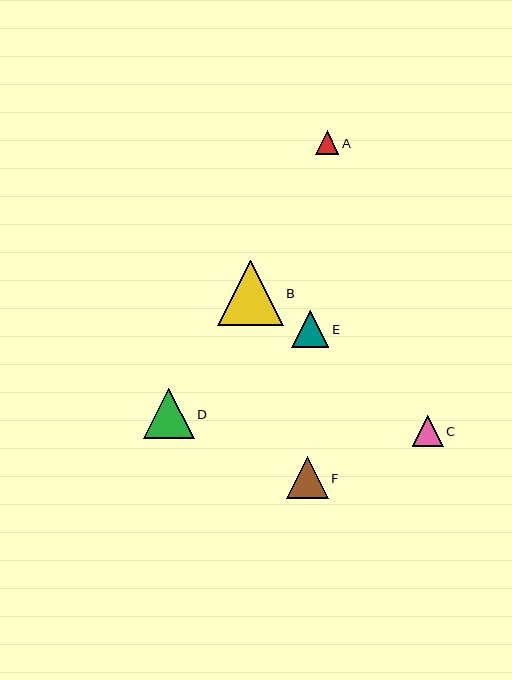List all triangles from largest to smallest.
From largest to smallest: B, D, F, E, C, A.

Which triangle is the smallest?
Triangle A is the smallest with a size of approximately 24 pixels.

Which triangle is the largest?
Triangle B is the largest with a size of approximately 65 pixels.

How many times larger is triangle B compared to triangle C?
Triangle B is approximately 2.1 times the size of triangle C.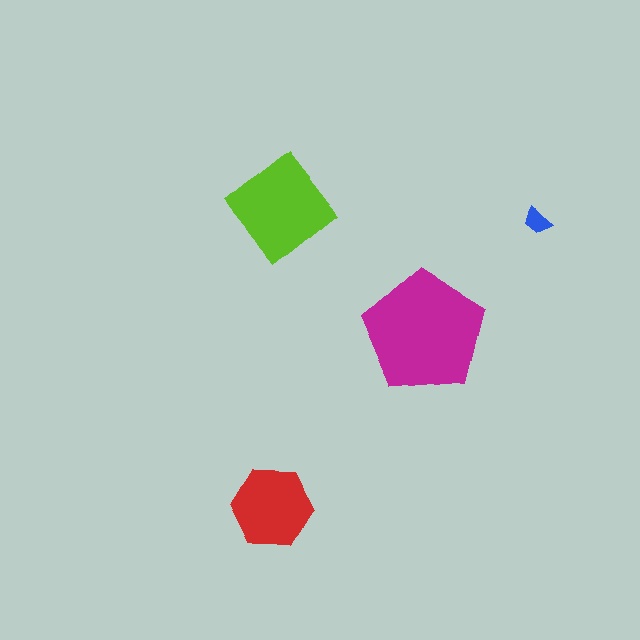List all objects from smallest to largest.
The blue trapezoid, the red hexagon, the lime diamond, the magenta pentagon.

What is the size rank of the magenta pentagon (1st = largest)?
1st.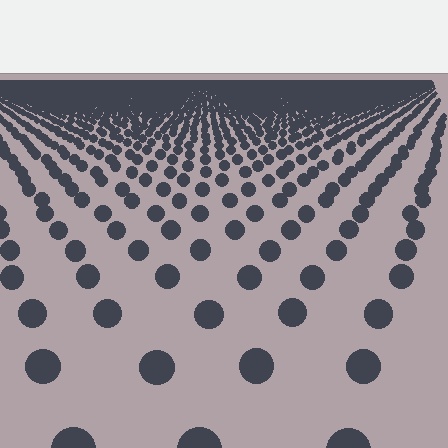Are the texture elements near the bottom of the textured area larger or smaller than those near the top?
Larger. Near the bottom, elements are closer to the viewer and appear at a bigger on-screen size.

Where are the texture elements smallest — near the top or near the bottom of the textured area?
Near the top.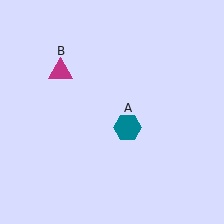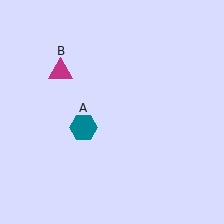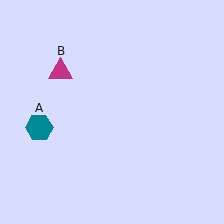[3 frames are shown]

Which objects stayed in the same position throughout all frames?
Magenta triangle (object B) remained stationary.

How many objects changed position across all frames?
1 object changed position: teal hexagon (object A).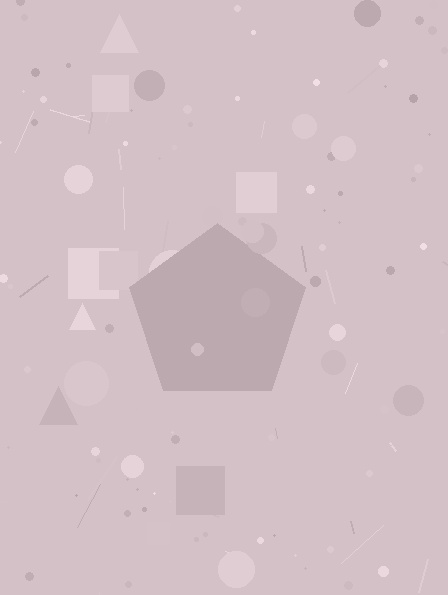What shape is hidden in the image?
A pentagon is hidden in the image.